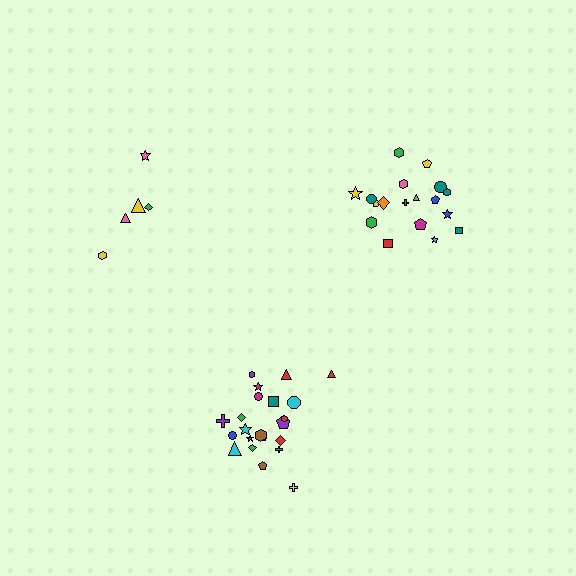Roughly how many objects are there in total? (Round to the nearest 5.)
Roughly 45 objects in total.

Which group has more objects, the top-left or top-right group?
The top-right group.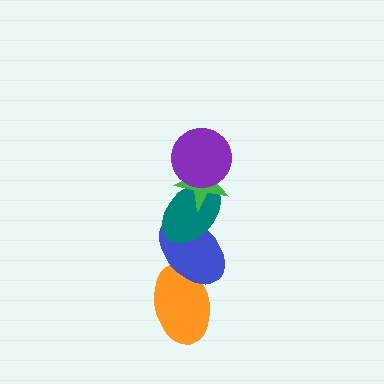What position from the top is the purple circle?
The purple circle is 1st from the top.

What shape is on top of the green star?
The purple circle is on top of the green star.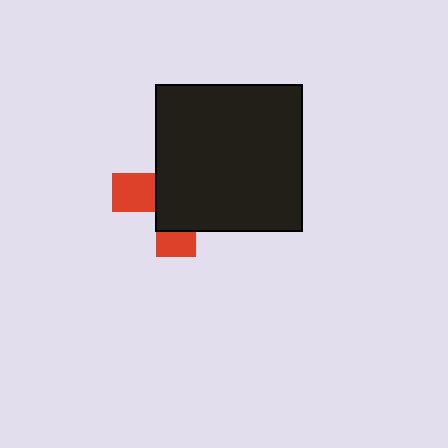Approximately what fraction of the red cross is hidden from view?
Roughly 68% of the red cross is hidden behind the black square.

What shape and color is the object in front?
The object in front is a black square.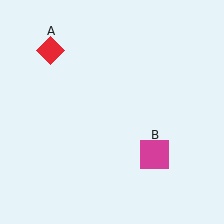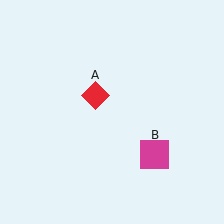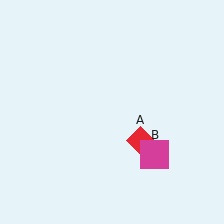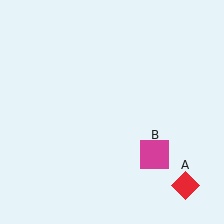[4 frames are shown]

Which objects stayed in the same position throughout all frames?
Magenta square (object B) remained stationary.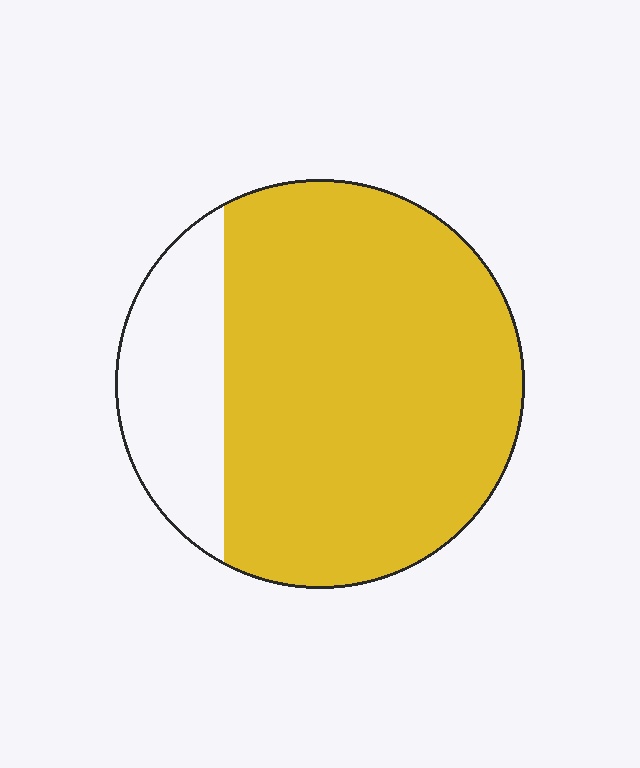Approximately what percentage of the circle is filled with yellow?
Approximately 80%.